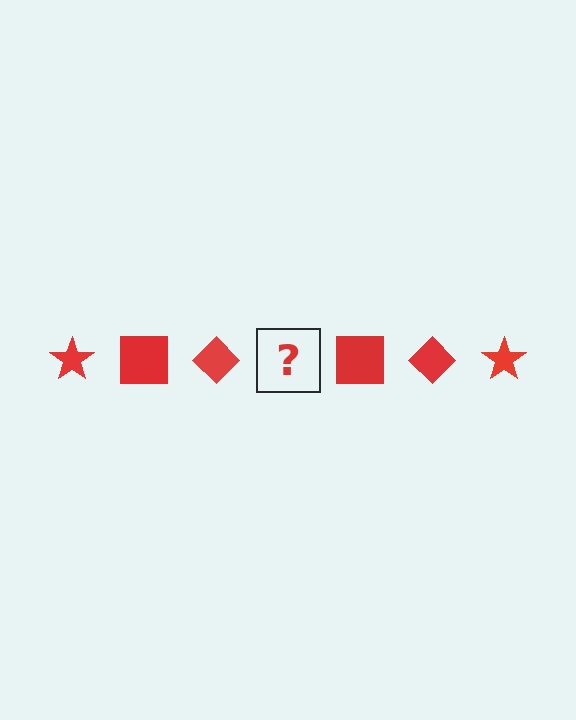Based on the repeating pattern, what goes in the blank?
The blank should be a red star.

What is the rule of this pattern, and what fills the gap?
The rule is that the pattern cycles through star, square, diamond shapes in red. The gap should be filled with a red star.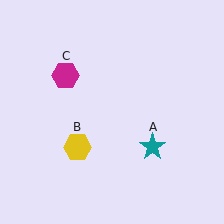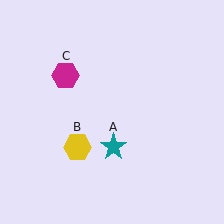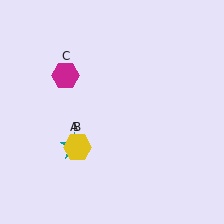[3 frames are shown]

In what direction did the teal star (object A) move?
The teal star (object A) moved left.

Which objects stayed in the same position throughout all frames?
Yellow hexagon (object B) and magenta hexagon (object C) remained stationary.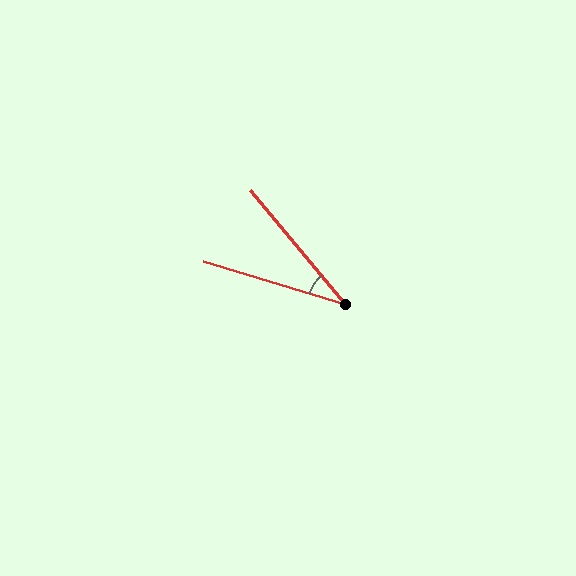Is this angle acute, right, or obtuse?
It is acute.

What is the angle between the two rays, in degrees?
Approximately 33 degrees.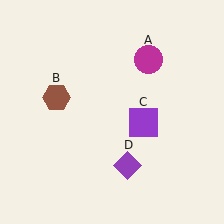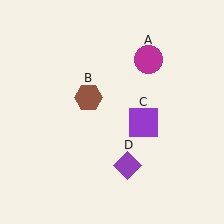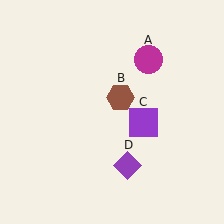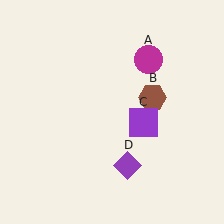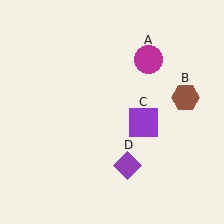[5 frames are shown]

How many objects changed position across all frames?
1 object changed position: brown hexagon (object B).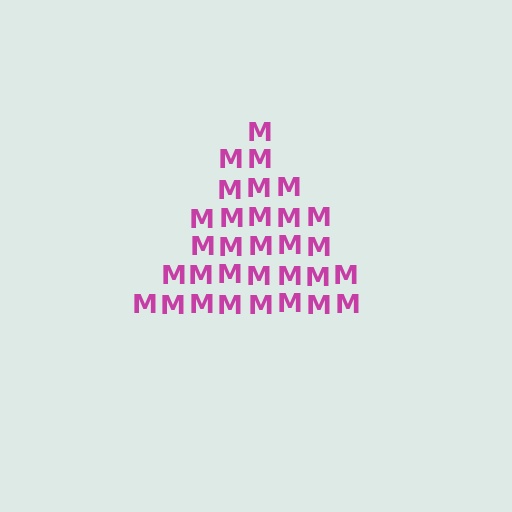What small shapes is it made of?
It is made of small letter M's.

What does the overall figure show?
The overall figure shows a triangle.